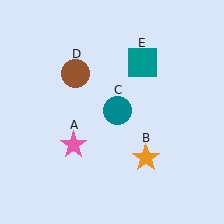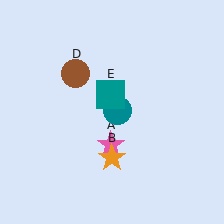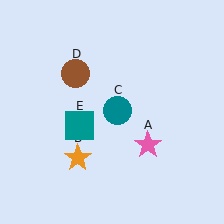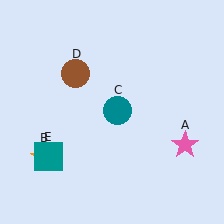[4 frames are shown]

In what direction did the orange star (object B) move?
The orange star (object B) moved left.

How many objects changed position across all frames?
3 objects changed position: pink star (object A), orange star (object B), teal square (object E).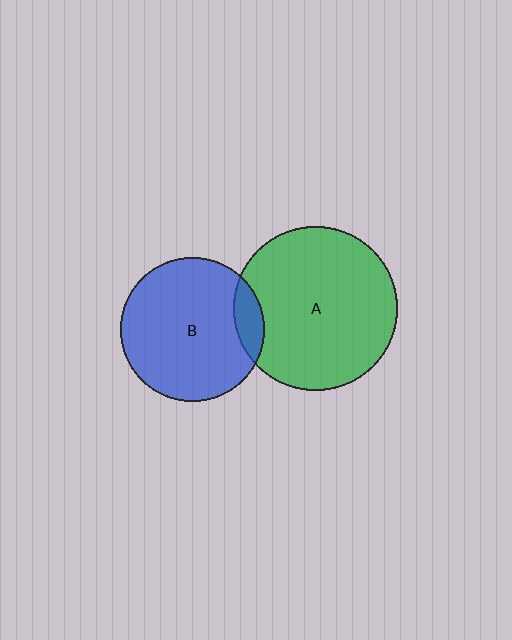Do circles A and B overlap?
Yes.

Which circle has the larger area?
Circle A (green).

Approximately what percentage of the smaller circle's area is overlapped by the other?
Approximately 10%.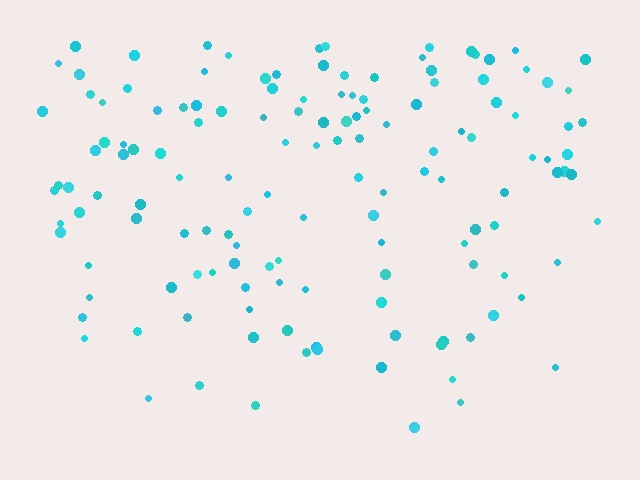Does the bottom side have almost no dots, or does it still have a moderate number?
Still a moderate number, just noticeably fewer than the top.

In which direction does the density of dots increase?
From bottom to top, with the top side densest.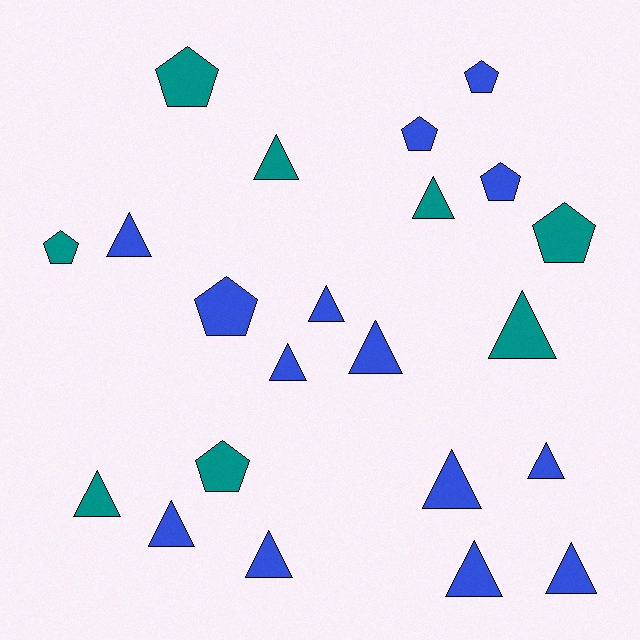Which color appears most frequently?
Blue, with 14 objects.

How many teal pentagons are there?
There are 4 teal pentagons.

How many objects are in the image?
There are 22 objects.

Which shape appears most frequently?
Triangle, with 14 objects.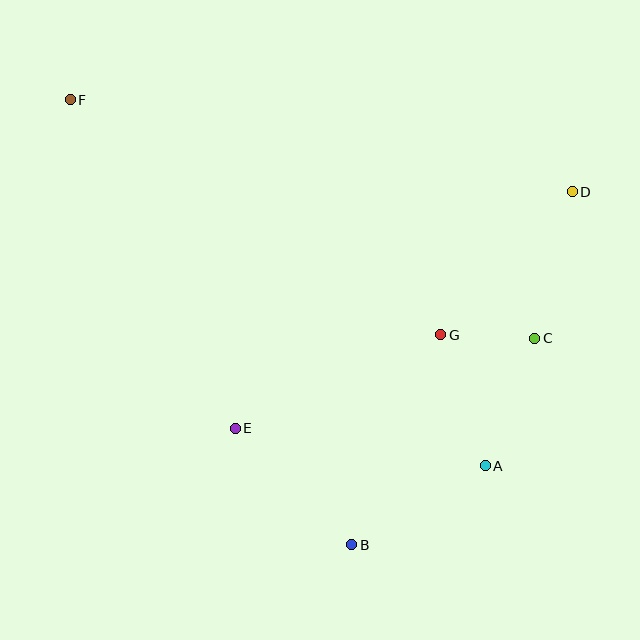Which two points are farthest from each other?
Points A and F are farthest from each other.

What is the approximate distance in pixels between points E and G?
The distance between E and G is approximately 226 pixels.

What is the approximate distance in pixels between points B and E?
The distance between B and E is approximately 164 pixels.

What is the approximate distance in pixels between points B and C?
The distance between B and C is approximately 276 pixels.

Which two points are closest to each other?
Points C and G are closest to each other.